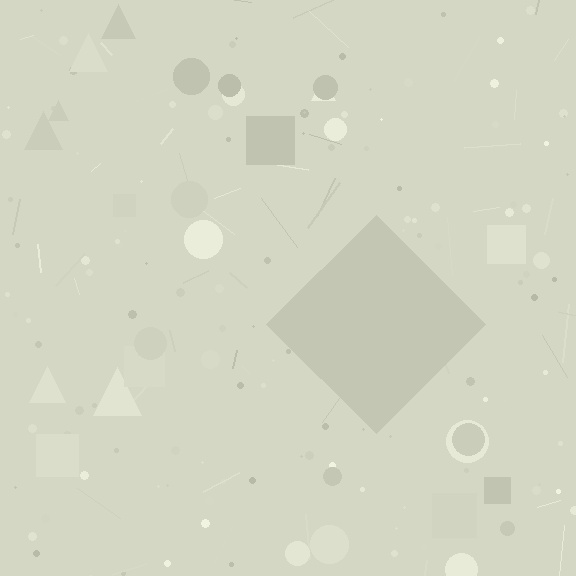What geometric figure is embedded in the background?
A diamond is embedded in the background.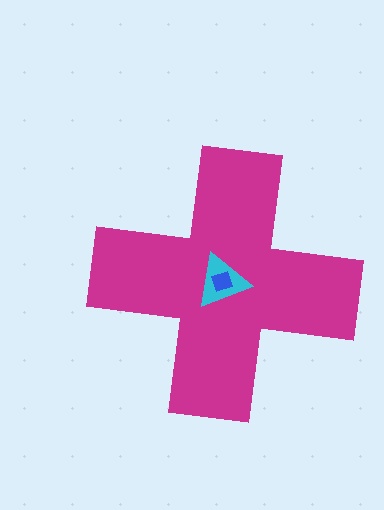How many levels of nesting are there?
3.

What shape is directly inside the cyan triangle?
The blue diamond.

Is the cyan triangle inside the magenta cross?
Yes.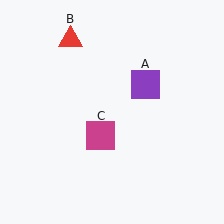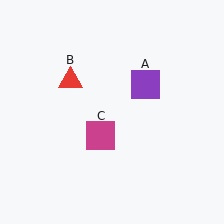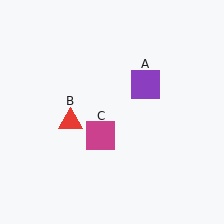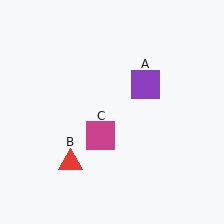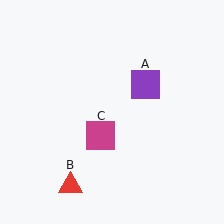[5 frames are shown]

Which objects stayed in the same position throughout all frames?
Purple square (object A) and magenta square (object C) remained stationary.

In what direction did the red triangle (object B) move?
The red triangle (object B) moved down.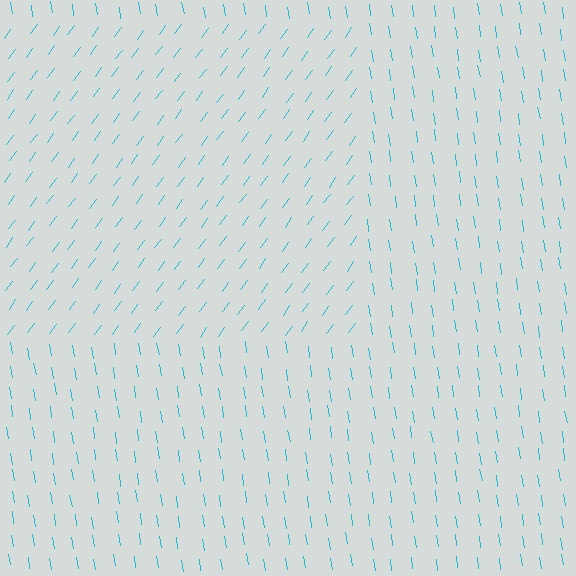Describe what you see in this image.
The image is filled with small cyan line segments. A rectangle region in the image has lines oriented differently from the surrounding lines, creating a visible texture boundary.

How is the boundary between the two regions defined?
The boundary is defined purely by a change in line orientation (approximately 45 degrees difference). All lines are the same color and thickness.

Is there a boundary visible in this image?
Yes, there is a texture boundary formed by a change in line orientation.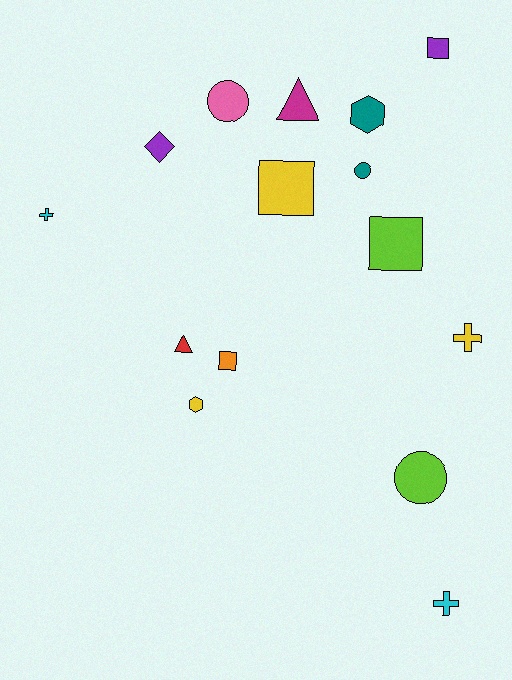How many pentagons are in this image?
There are no pentagons.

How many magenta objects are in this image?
There is 1 magenta object.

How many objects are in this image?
There are 15 objects.